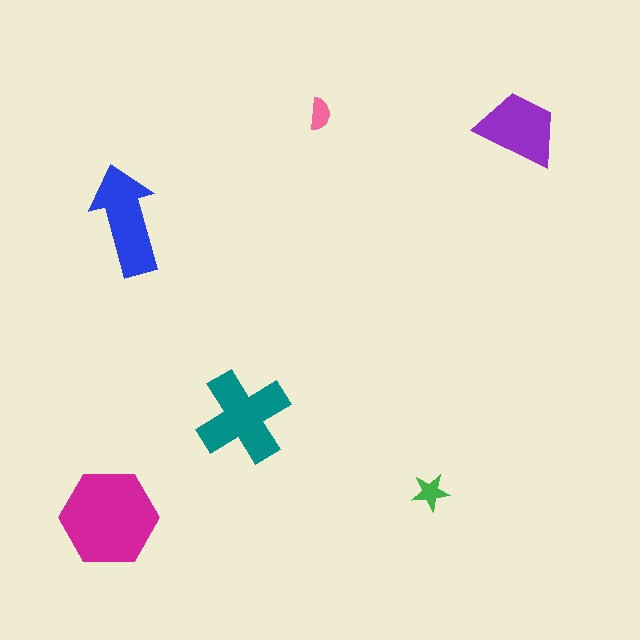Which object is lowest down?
The magenta hexagon is bottommost.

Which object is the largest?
The magenta hexagon.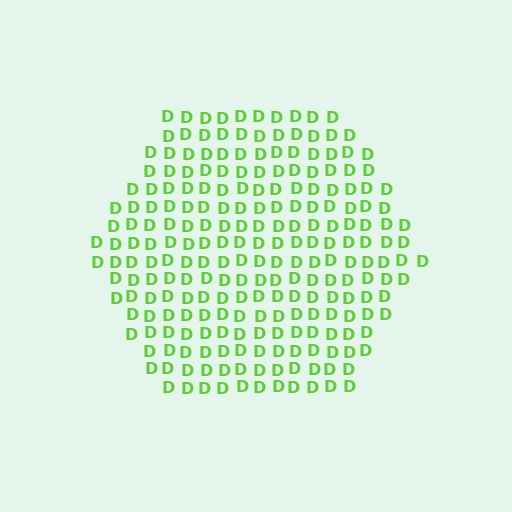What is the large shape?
The large shape is a hexagon.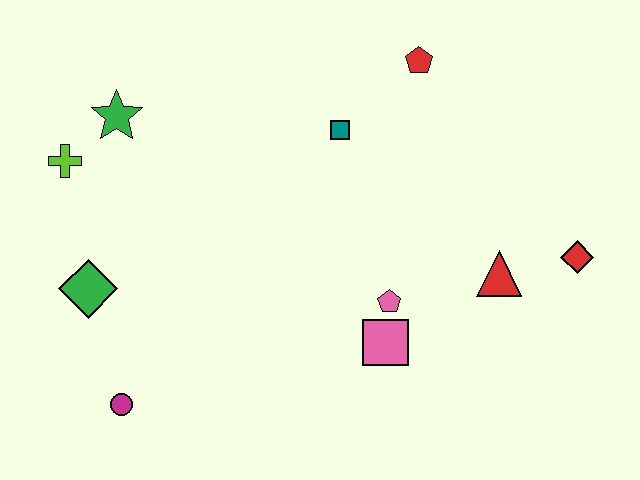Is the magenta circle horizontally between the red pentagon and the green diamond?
Yes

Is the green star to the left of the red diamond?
Yes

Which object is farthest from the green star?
The red diamond is farthest from the green star.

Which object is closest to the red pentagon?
The teal square is closest to the red pentagon.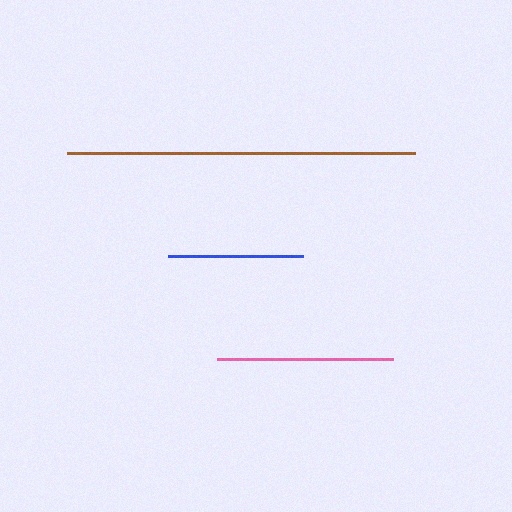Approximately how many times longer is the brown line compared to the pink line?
The brown line is approximately 2.0 times the length of the pink line.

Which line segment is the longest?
The brown line is the longest at approximately 348 pixels.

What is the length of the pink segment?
The pink segment is approximately 176 pixels long.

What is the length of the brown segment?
The brown segment is approximately 348 pixels long.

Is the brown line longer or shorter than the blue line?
The brown line is longer than the blue line.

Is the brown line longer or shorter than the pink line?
The brown line is longer than the pink line.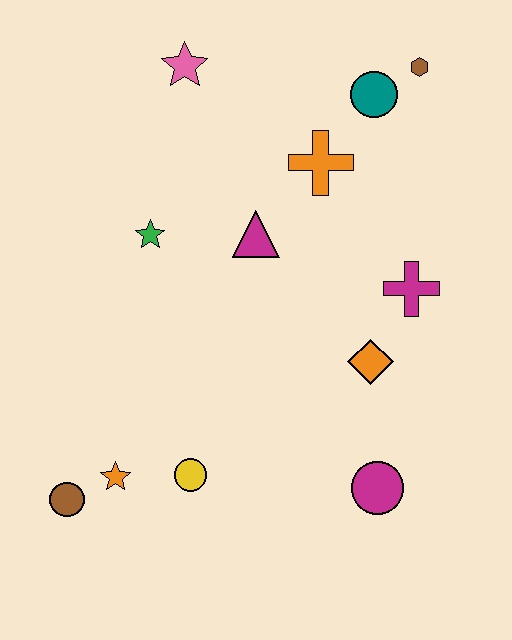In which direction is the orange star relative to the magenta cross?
The orange star is to the left of the magenta cross.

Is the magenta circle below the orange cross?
Yes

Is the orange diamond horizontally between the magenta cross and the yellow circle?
Yes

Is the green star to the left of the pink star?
Yes